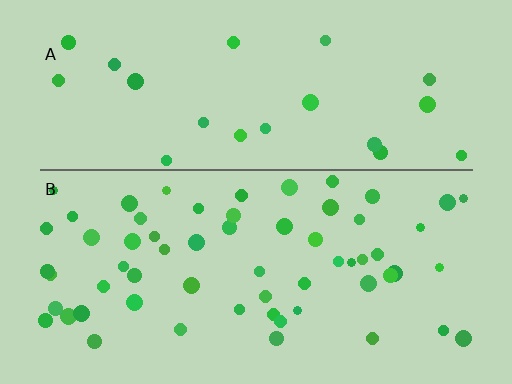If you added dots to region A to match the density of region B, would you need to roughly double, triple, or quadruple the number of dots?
Approximately triple.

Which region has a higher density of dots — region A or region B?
B (the bottom).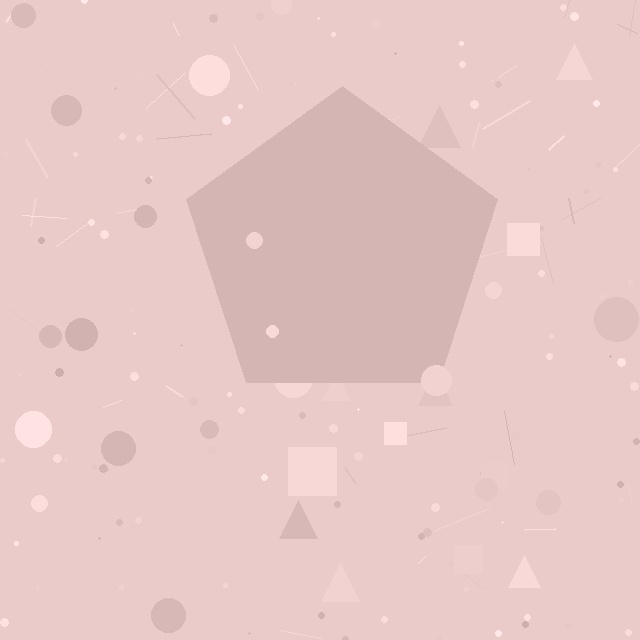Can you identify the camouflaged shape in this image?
The camouflaged shape is a pentagon.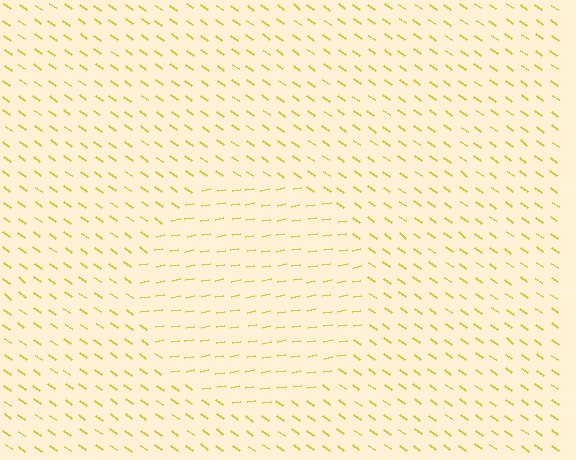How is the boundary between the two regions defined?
The boundary is defined purely by a change in line orientation (approximately 45 degrees difference). All lines are the same color and thickness.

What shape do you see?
I see a circle.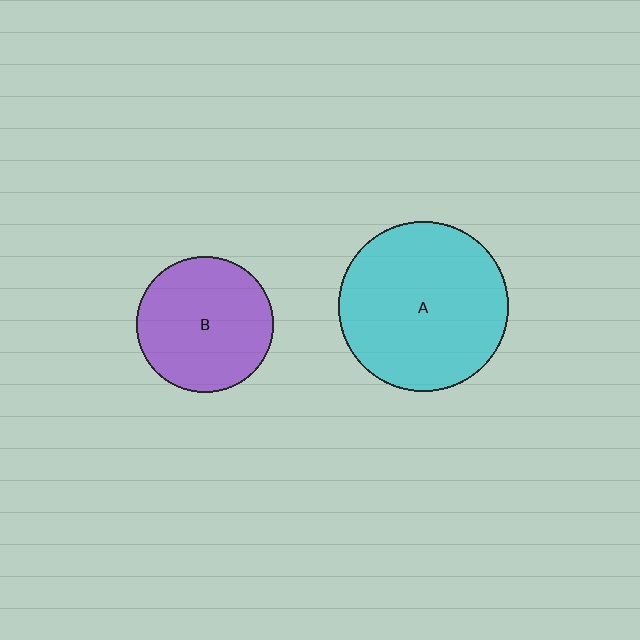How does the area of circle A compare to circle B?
Approximately 1.5 times.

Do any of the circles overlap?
No, none of the circles overlap.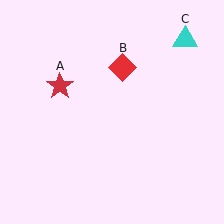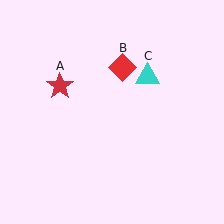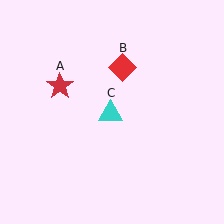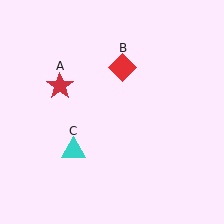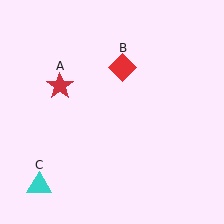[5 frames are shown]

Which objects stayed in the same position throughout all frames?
Red star (object A) and red diamond (object B) remained stationary.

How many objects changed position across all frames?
1 object changed position: cyan triangle (object C).